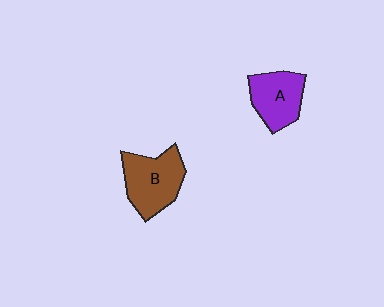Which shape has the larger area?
Shape B (brown).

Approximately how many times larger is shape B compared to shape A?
Approximately 1.2 times.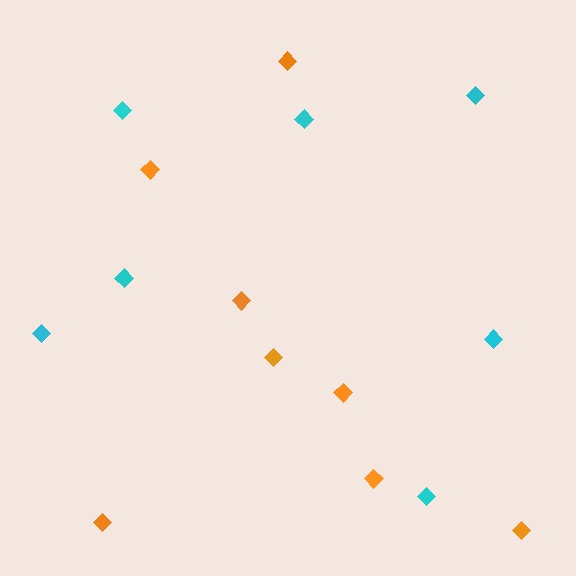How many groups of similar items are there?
There are 2 groups: one group of cyan diamonds (7) and one group of orange diamonds (8).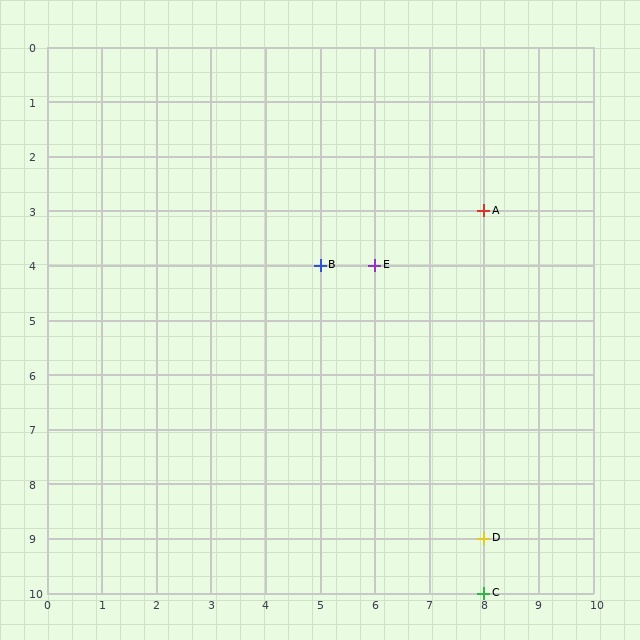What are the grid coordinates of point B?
Point B is at grid coordinates (5, 4).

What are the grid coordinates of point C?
Point C is at grid coordinates (8, 10).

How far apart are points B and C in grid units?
Points B and C are 3 columns and 6 rows apart (about 6.7 grid units diagonally).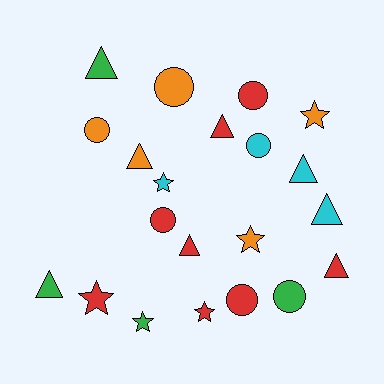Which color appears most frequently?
Red, with 8 objects.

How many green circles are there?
There is 1 green circle.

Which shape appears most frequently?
Triangle, with 8 objects.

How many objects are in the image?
There are 21 objects.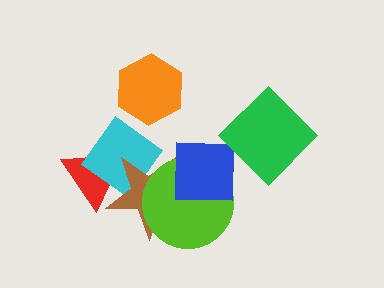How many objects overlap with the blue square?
3 objects overlap with the blue square.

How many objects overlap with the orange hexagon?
0 objects overlap with the orange hexagon.